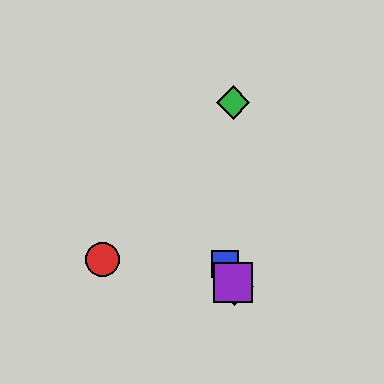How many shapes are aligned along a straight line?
3 shapes (the blue square, the yellow diamond, the purple square) are aligned along a straight line.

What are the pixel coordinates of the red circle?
The red circle is at (103, 259).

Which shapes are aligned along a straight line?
The blue square, the yellow diamond, the purple square are aligned along a straight line.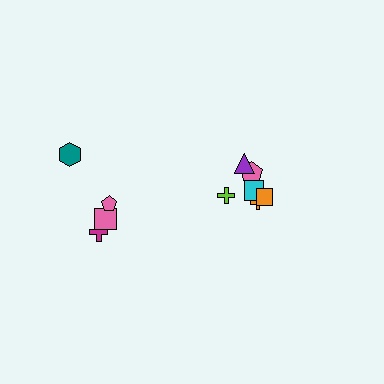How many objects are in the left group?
There are 4 objects.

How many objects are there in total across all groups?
There are 10 objects.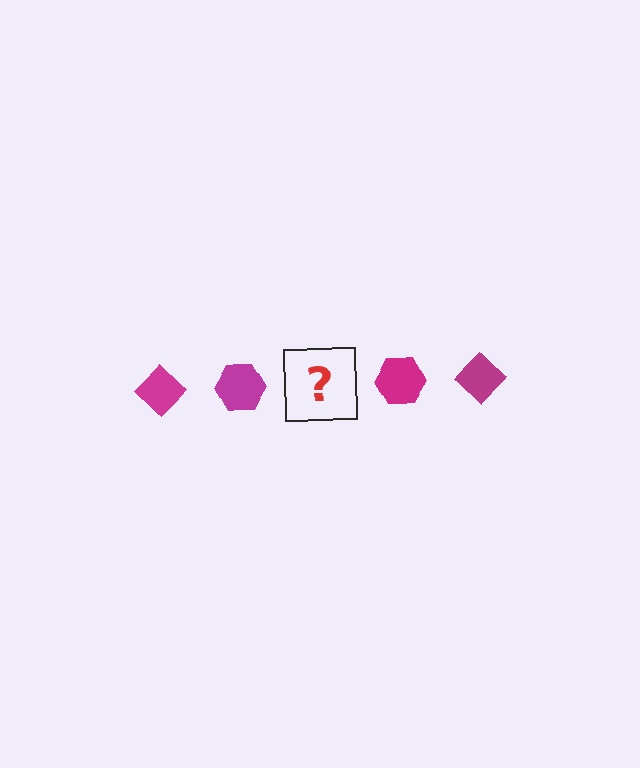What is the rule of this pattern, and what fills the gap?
The rule is that the pattern cycles through diamond, hexagon shapes in magenta. The gap should be filled with a magenta diamond.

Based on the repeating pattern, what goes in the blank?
The blank should be a magenta diamond.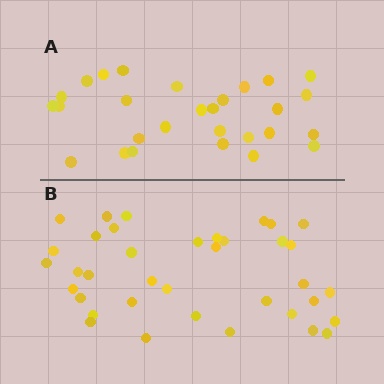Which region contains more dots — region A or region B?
Region B (the bottom region) has more dots.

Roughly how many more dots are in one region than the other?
Region B has roughly 8 or so more dots than region A.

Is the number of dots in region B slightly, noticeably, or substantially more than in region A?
Region B has noticeably more, but not dramatically so. The ratio is roughly 1.3 to 1.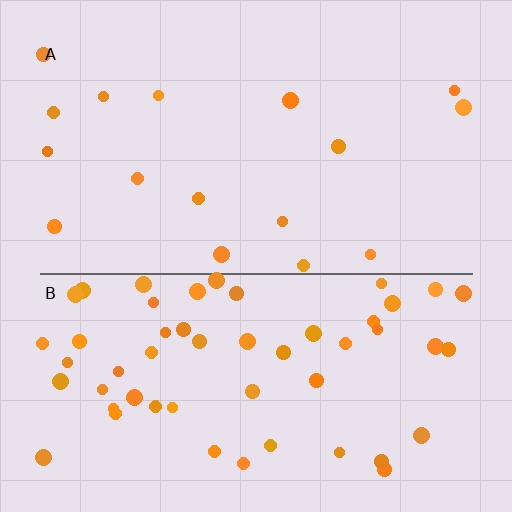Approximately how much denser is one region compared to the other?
Approximately 3.2× — region B over region A.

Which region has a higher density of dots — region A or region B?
B (the bottom).